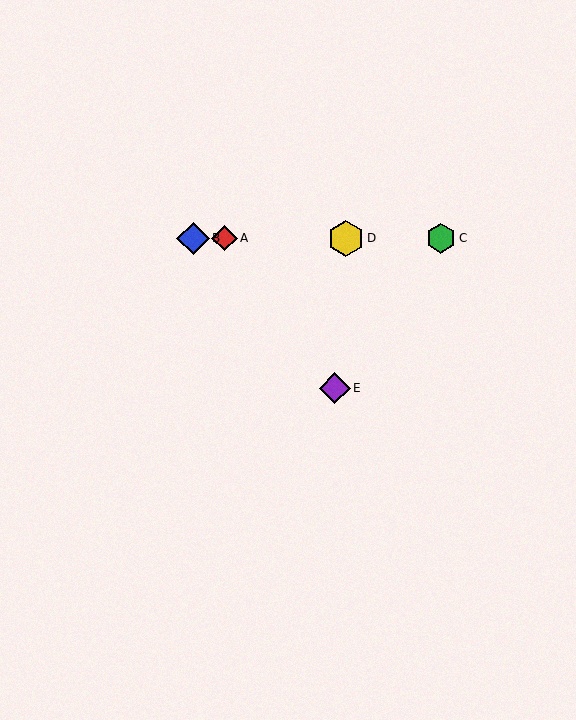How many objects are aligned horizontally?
4 objects (A, B, C, D) are aligned horizontally.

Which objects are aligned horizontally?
Objects A, B, C, D are aligned horizontally.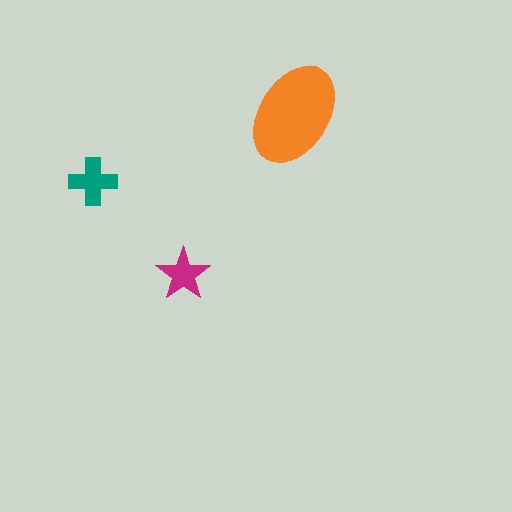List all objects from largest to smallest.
The orange ellipse, the teal cross, the magenta star.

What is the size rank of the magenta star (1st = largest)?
3rd.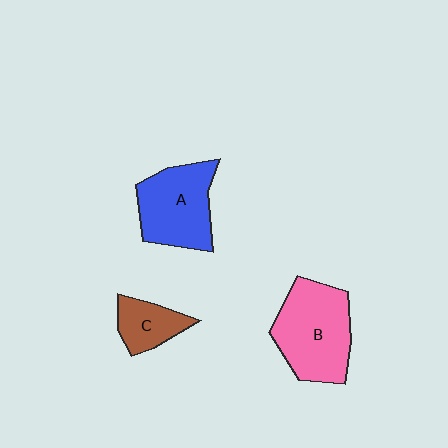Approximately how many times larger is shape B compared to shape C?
Approximately 2.2 times.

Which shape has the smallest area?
Shape C (brown).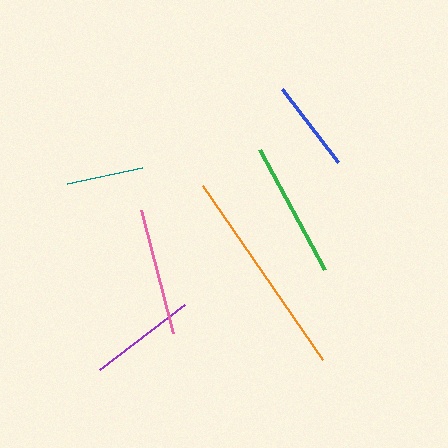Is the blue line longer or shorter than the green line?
The green line is longer than the blue line.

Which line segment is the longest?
The orange line is the longest at approximately 211 pixels.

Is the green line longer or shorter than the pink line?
The green line is longer than the pink line.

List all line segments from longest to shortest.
From longest to shortest: orange, green, pink, purple, blue, teal.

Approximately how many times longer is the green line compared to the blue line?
The green line is approximately 1.5 times the length of the blue line.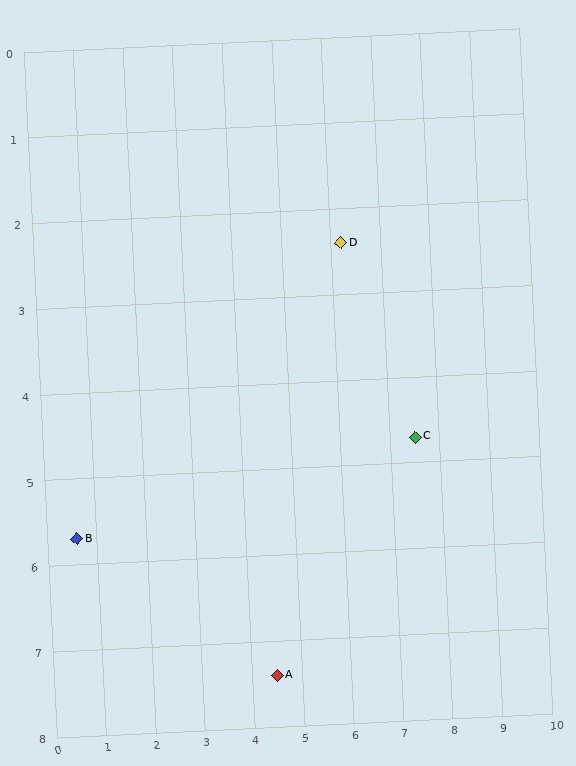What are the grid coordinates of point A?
Point A is at approximately (4.5, 7.4).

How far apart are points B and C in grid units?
Points B and C are about 7.0 grid units apart.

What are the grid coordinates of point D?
Point D is at approximately (6.2, 2.4).